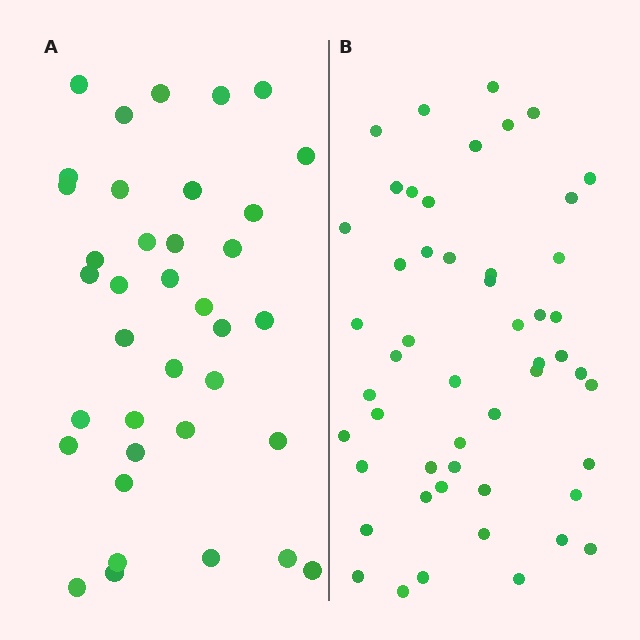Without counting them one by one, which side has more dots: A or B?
Region B (the right region) has more dots.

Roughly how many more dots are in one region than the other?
Region B has approximately 15 more dots than region A.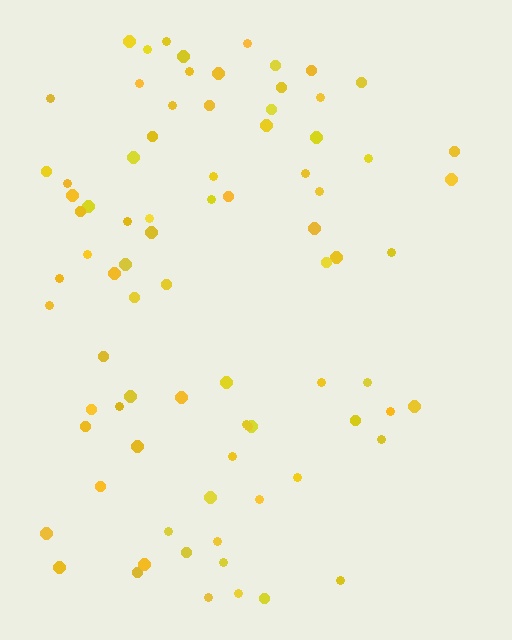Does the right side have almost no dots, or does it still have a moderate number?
Still a moderate number, just noticeably fewer than the left.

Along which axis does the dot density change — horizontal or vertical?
Horizontal.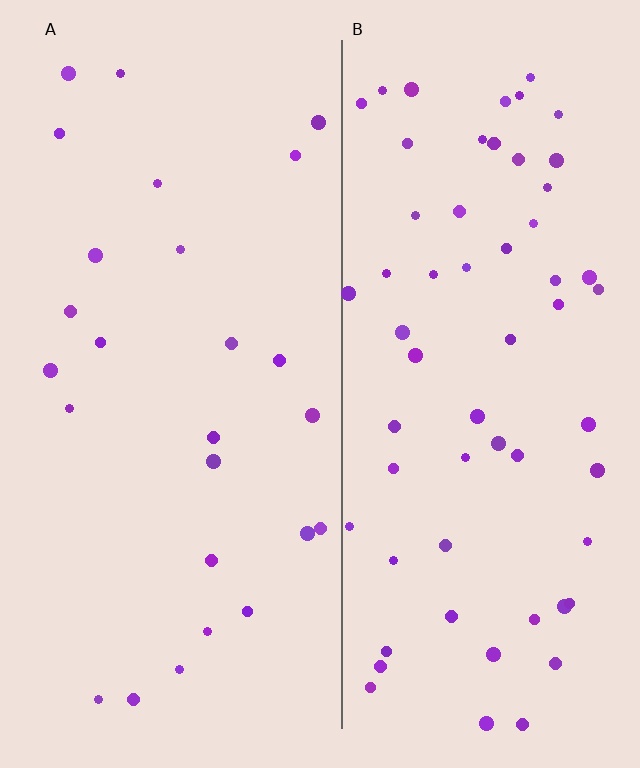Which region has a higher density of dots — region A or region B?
B (the right).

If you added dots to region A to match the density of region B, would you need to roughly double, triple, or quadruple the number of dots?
Approximately double.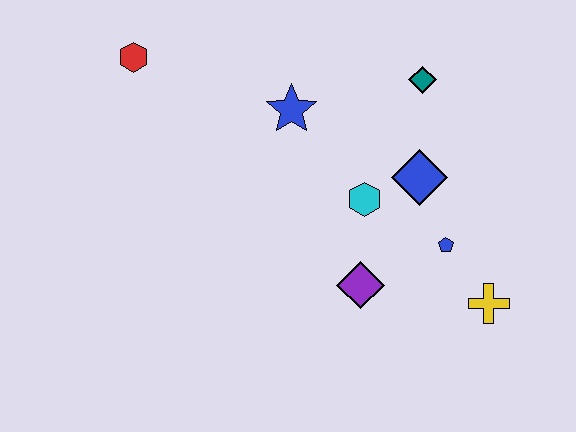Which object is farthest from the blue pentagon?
The red hexagon is farthest from the blue pentagon.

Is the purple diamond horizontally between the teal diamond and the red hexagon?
Yes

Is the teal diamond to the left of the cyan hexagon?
No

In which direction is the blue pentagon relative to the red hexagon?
The blue pentagon is to the right of the red hexagon.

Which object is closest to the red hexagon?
The blue star is closest to the red hexagon.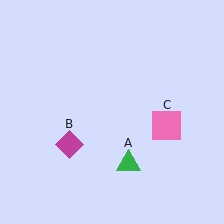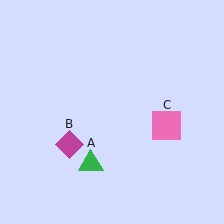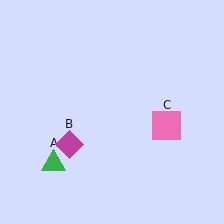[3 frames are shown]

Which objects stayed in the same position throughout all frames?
Magenta diamond (object B) and pink square (object C) remained stationary.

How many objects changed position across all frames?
1 object changed position: green triangle (object A).